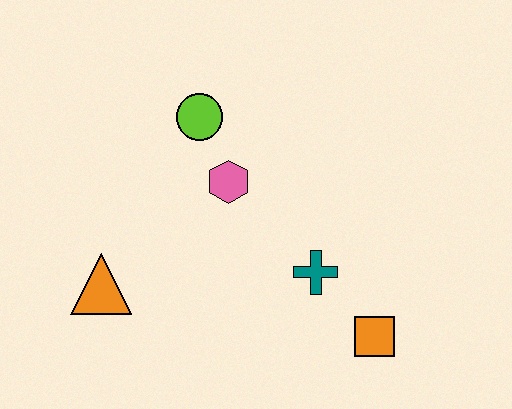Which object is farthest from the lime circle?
The orange square is farthest from the lime circle.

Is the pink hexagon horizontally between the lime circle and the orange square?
Yes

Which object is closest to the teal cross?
The orange square is closest to the teal cross.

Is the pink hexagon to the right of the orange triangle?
Yes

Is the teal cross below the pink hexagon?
Yes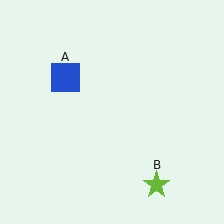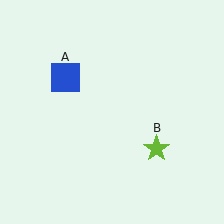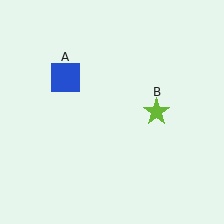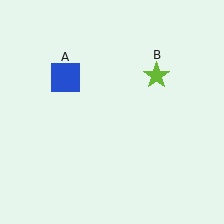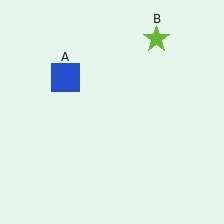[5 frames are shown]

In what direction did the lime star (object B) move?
The lime star (object B) moved up.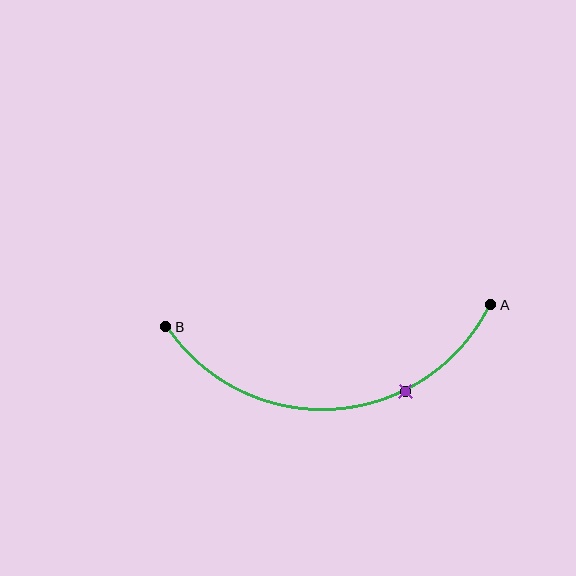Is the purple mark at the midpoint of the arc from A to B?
No. The purple mark lies on the arc but is closer to endpoint A. The arc midpoint would be at the point on the curve equidistant along the arc from both A and B.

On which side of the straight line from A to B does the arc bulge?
The arc bulges below the straight line connecting A and B.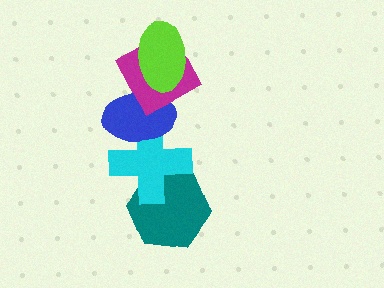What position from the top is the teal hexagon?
The teal hexagon is 5th from the top.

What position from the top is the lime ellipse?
The lime ellipse is 1st from the top.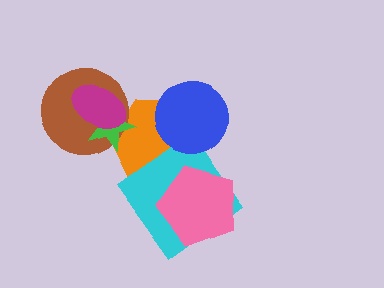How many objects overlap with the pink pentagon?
2 objects overlap with the pink pentagon.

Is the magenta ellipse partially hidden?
No, no other shape covers it.